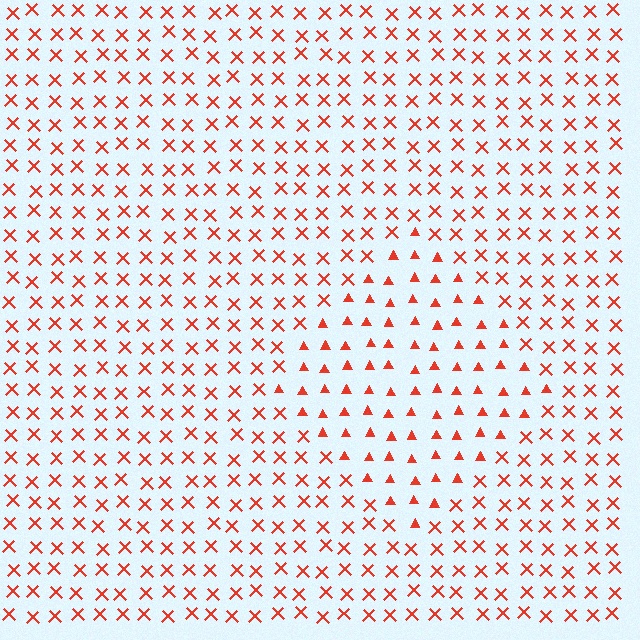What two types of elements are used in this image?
The image uses triangles inside the diamond region and X marks outside it.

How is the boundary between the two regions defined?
The boundary is defined by a change in element shape: triangles inside vs. X marks outside. All elements share the same color and spacing.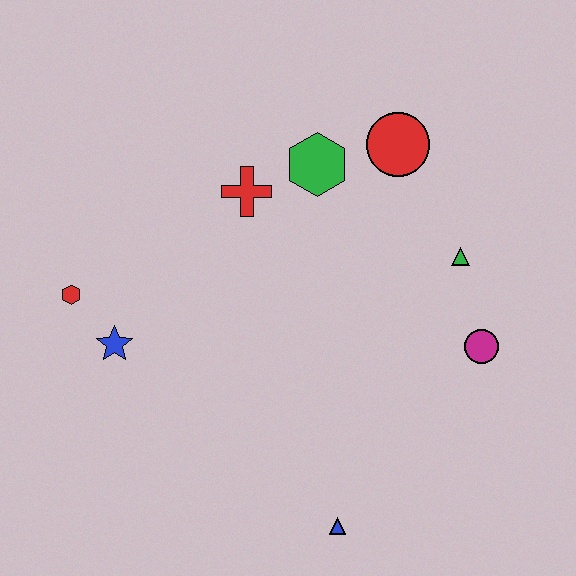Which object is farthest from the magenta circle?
The red hexagon is farthest from the magenta circle.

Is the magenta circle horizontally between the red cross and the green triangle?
No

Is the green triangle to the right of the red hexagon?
Yes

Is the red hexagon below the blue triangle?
No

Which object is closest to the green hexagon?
The red cross is closest to the green hexagon.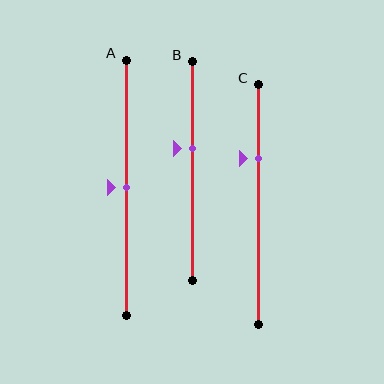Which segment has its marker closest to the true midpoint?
Segment A has its marker closest to the true midpoint.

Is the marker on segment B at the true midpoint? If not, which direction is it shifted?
No, the marker on segment B is shifted upward by about 10% of the segment length.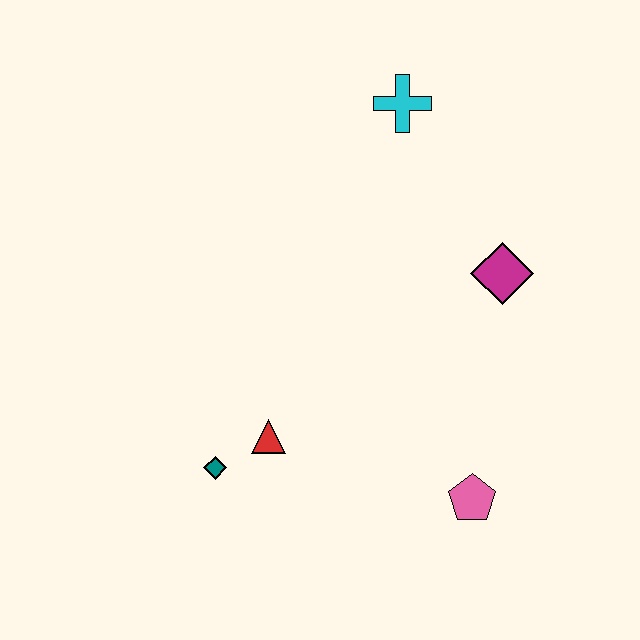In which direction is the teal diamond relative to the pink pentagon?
The teal diamond is to the left of the pink pentagon.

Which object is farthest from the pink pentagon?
The cyan cross is farthest from the pink pentagon.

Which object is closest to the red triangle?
The teal diamond is closest to the red triangle.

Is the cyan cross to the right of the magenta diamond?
No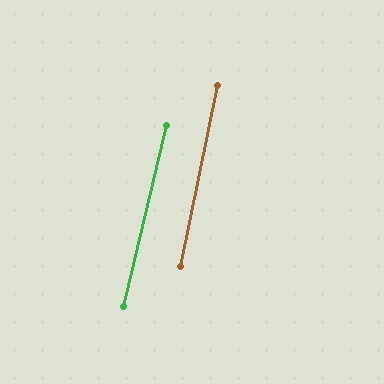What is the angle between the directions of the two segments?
Approximately 2 degrees.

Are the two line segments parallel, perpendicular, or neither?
Parallel — their directions differ by only 1.6°.